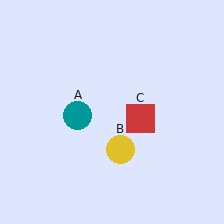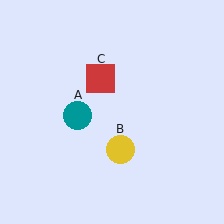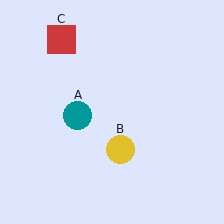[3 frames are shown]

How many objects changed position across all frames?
1 object changed position: red square (object C).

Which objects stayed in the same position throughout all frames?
Teal circle (object A) and yellow circle (object B) remained stationary.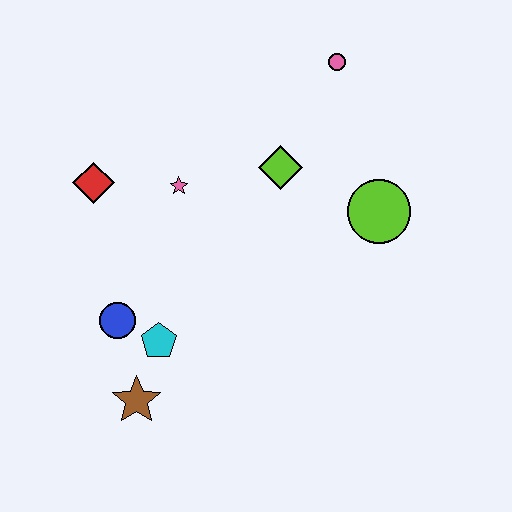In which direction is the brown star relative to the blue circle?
The brown star is below the blue circle.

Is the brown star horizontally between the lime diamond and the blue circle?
Yes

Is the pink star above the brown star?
Yes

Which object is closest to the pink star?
The red diamond is closest to the pink star.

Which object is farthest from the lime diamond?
The brown star is farthest from the lime diamond.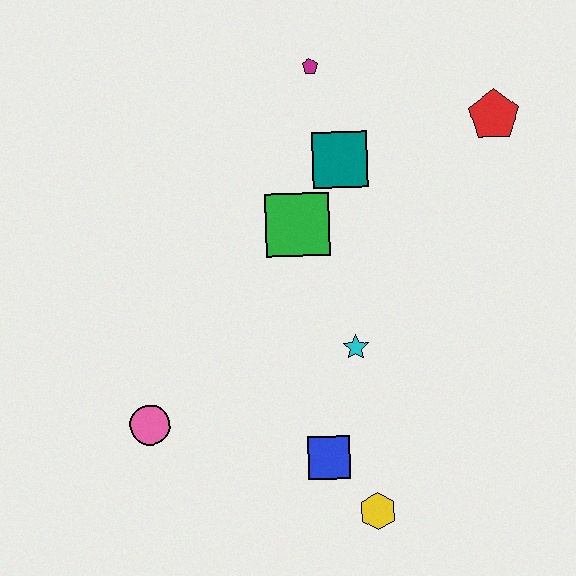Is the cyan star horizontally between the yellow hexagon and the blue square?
Yes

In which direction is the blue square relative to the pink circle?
The blue square is to the right of the pink circle.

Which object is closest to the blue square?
The yellow hexagon is closest to the blue square.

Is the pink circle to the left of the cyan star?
Yes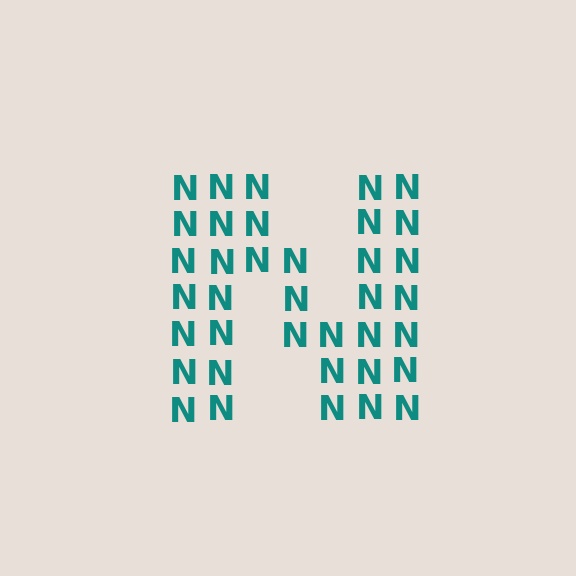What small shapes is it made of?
It is made of small letter N's.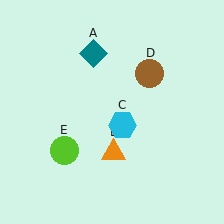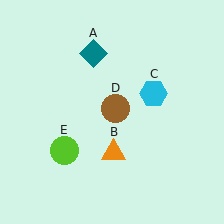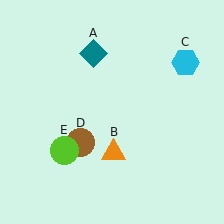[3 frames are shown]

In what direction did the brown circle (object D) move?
The brown circle (object D) moved down and to the left.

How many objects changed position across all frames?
2 objects changed position: cyan hexagon (object C), brown circle (object D).